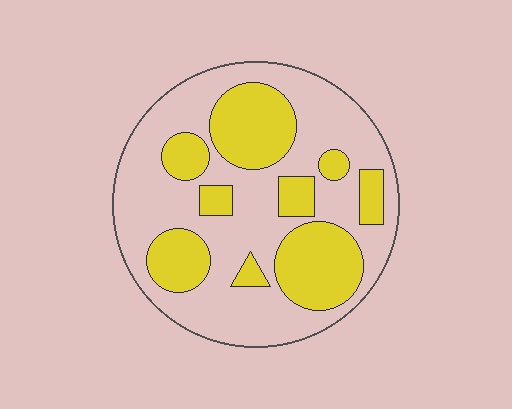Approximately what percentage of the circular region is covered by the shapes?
Approximately 35%.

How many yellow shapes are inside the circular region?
9.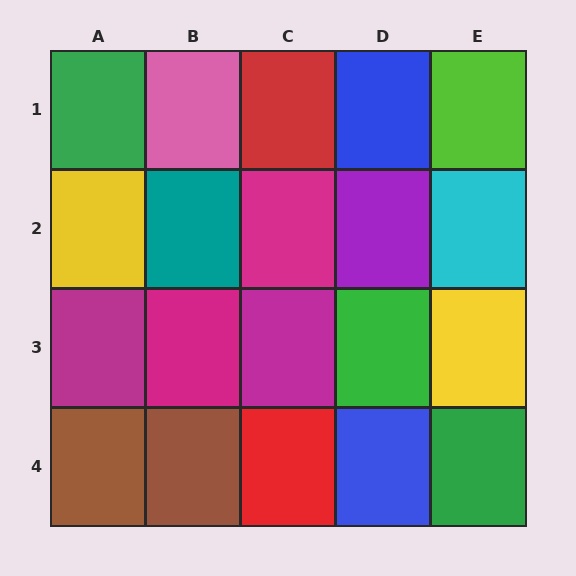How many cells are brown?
2 cells are brown.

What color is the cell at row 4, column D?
Blue.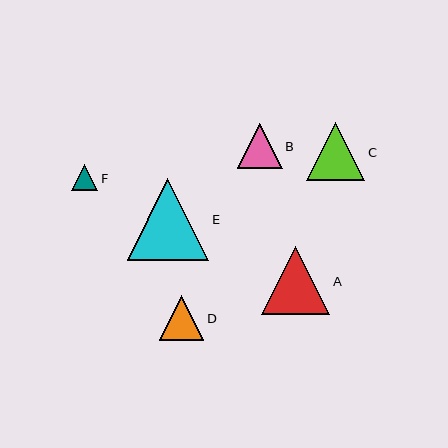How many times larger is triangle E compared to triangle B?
Triangle E is approximately 1.8 times the size of triangle B.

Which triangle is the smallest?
Triangle F is the smallest with a size of approximately 26 pixels.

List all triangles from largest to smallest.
From largest to smallest: E, A, C, B, D, F.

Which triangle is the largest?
Triangle E is the largest with a size of approximately 81 pixels.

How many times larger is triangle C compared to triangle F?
Triangle C is approximately 2.2 times the size of triangle F.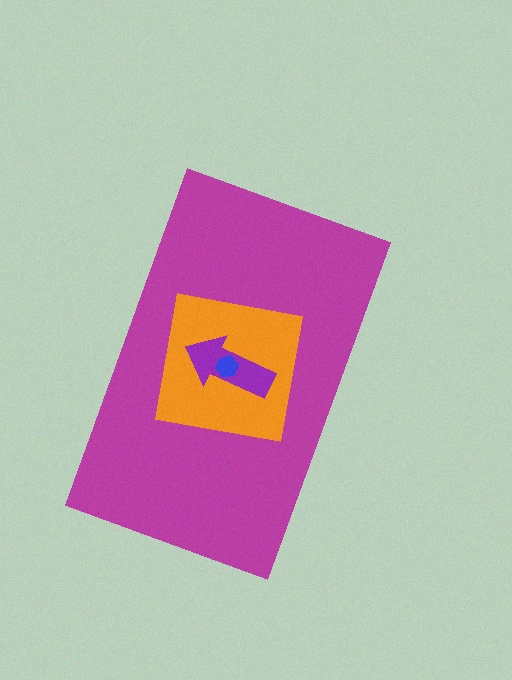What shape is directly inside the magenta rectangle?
The orange square.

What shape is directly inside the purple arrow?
The blue hexagon.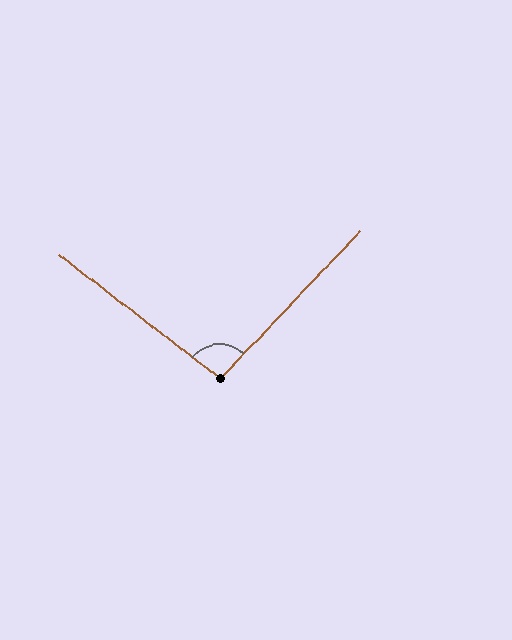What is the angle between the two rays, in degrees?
Approximately 96 degrees.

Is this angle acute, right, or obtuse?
It is obtuse.